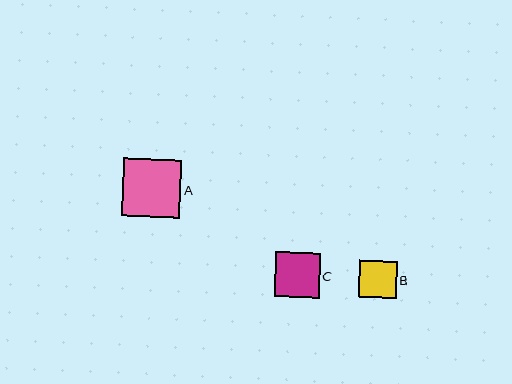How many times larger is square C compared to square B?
Square C is approximately 1.2 times the size of square B.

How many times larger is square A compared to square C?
Square A is approximately 1.3 times the size of square C.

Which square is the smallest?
Square B is the smallest with a size of approximately 38 pixels.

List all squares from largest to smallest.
From largest to smallest: A, C, B.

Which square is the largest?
Square A is the largest with a size of approximately 59 pixels.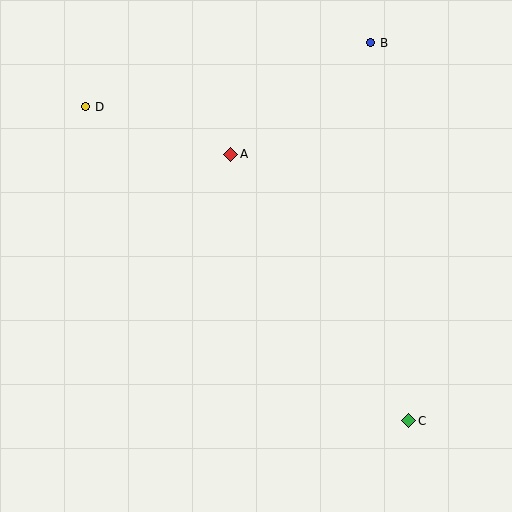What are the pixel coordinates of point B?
Point B is at (371, 43).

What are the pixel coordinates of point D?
Point D is at (86, 107).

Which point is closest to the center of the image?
Point A at (230, 154) is closest to the center.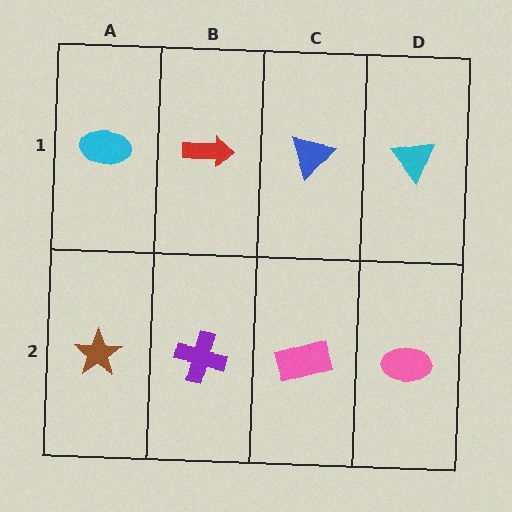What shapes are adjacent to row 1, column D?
A pink ellipse (row 2, column D), a blue triangle (row 1, column C).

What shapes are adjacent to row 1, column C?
A pink rectangle (row 2, column C), a red arrow (row 1, column B), a cyan triangle (row 1, column D).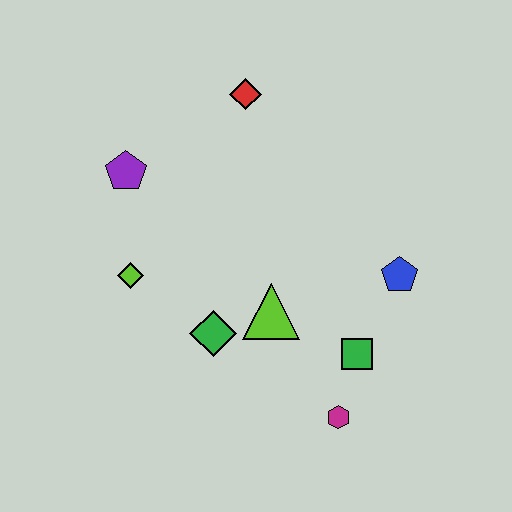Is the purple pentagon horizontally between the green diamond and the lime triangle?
No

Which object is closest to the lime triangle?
The green diamond is closest to the lime triangle.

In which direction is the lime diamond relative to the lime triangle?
The lime diamond is to the left of the lime triangle.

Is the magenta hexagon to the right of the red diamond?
Yes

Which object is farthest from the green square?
The purple pentagon is farthest from the green square.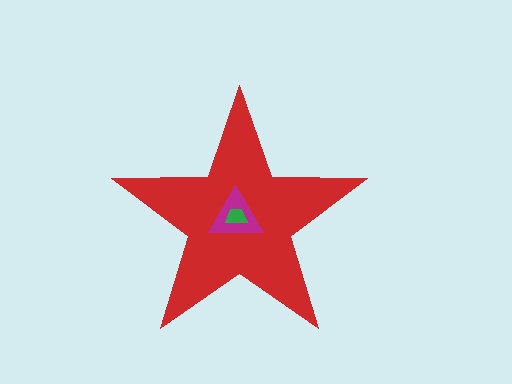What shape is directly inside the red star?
The magenta triangle.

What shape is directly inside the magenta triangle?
The green trapezoid.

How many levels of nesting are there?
3.